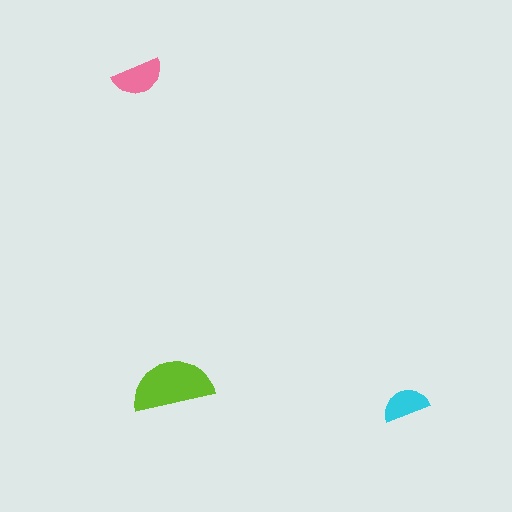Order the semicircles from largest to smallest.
the lime one, the pink one, the cyan one.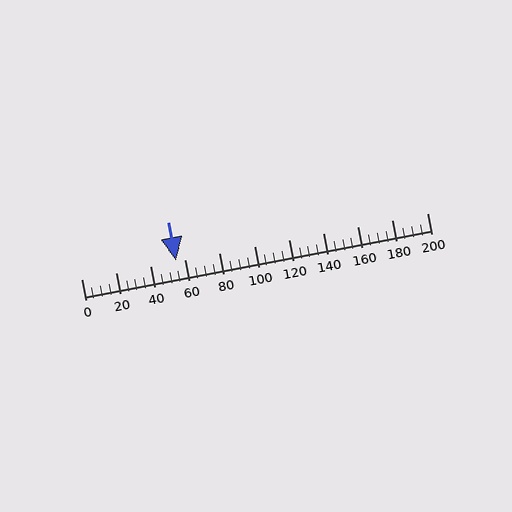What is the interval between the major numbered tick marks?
The major tick marks are spaced 20 units apart.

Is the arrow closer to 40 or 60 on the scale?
The arrow is closer to 60.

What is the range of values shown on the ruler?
The ruler shows values from 0 to 200.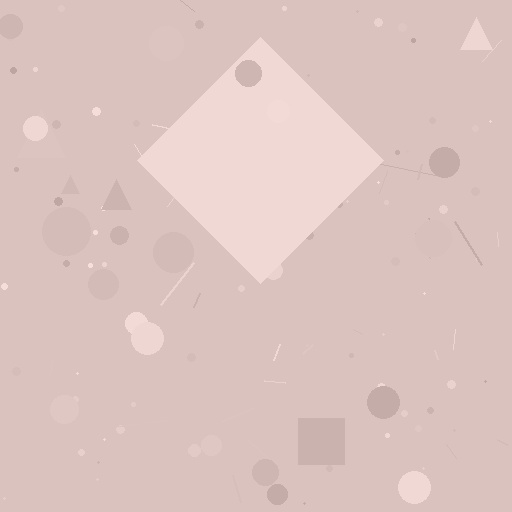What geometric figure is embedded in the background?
A diamond is embedded in the background.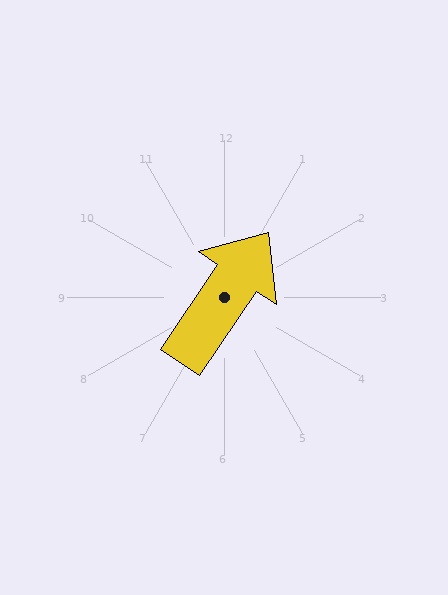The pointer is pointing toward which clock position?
Roughly 1 o'clock.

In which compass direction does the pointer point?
Northeast.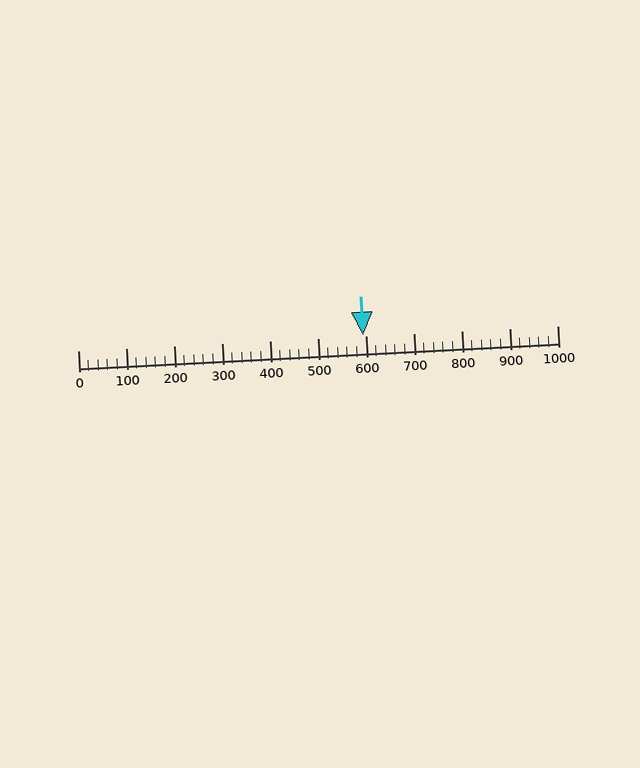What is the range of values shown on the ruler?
The ruler shows values from 0 to 1000.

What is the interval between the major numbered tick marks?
The major tick marks are spaced 100 units apart.